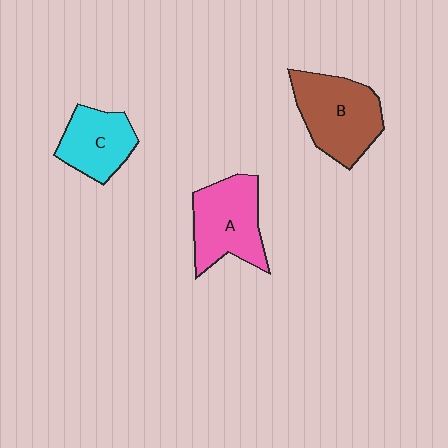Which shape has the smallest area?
Shape C (cyan).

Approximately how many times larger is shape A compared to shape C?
Approximately 1.3 times.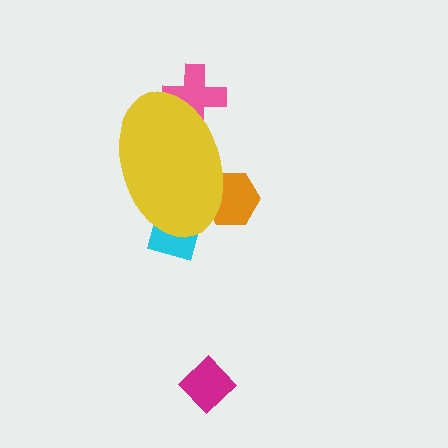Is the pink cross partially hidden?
Yes, the pink cross is partially hidden behind the yellow ellipse.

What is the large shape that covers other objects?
A yellow ellipse.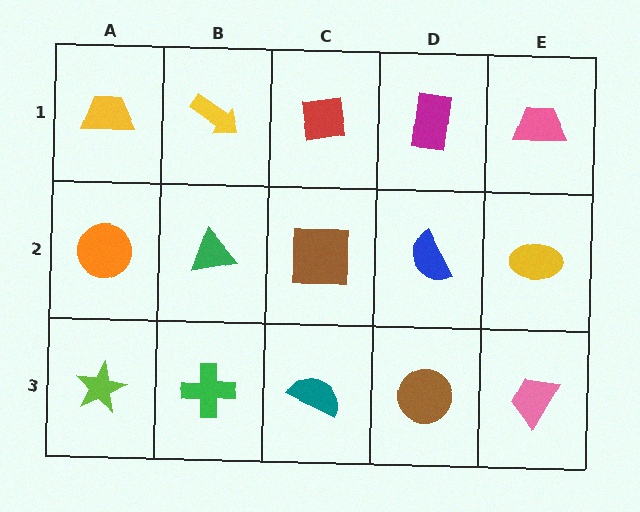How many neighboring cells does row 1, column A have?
2.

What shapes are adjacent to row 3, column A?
An orange circle (row 2, column A), a green cross (row 3, column B).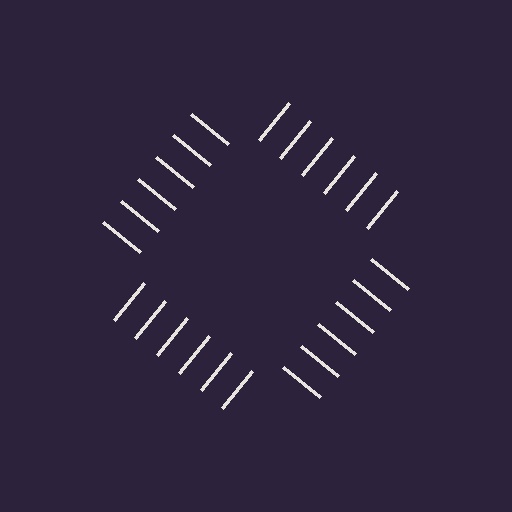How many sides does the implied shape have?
4 sides — the line-ends trace a square.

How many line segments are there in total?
24 — 6 along each of the 4 edges.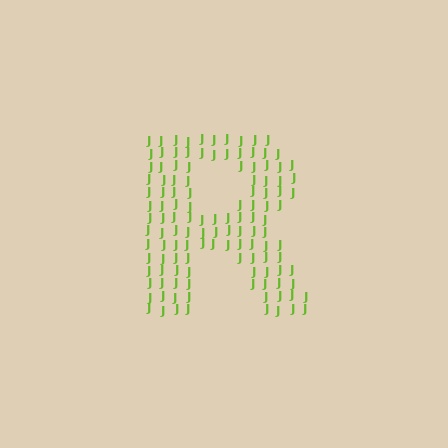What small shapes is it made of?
It is made of small letter J's.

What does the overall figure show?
The overall figure shows the letter R.